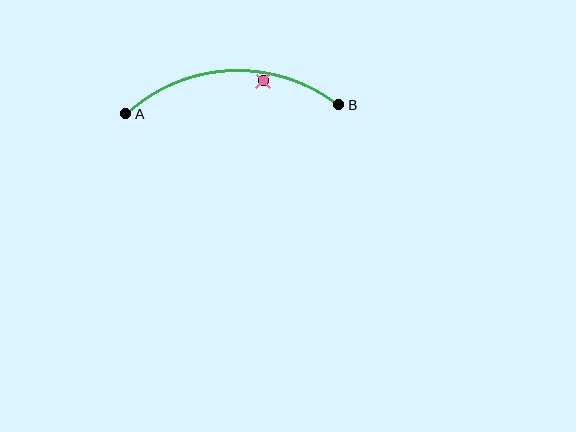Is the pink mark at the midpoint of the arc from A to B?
No — the pink mark does not lie on the arc at all. It sits slightly inside the curve.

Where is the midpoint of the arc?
The arc midpoint is the point on the curve farthest from the straight line joining A and B. It sits above that line.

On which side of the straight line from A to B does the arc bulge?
The arc bulges above the straight line connecting A and B.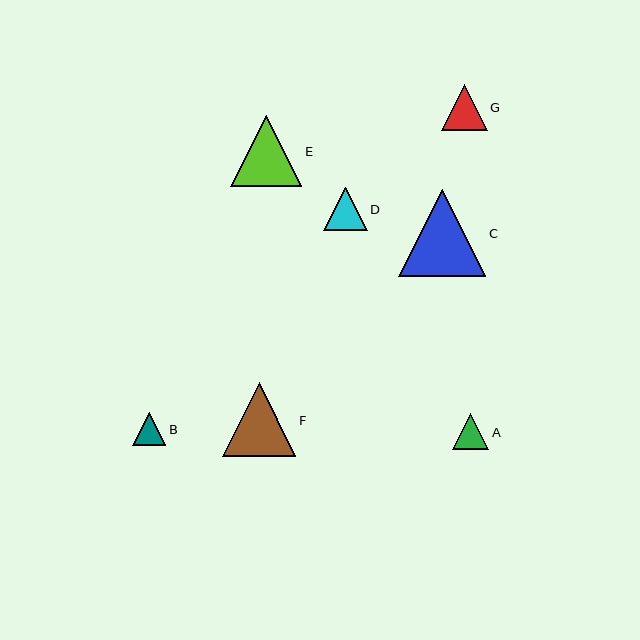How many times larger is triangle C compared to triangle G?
Triangle C is approximately 1.9 times the size of triangle G.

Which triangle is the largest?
Triangle C is the largest with a size of approximately 87 pixels.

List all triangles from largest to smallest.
From largest to smallest: C, F, E, G, D, A, B.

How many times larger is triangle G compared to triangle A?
Triangle G is approximately 1.3 times the size of triangle A.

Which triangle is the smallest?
Triangle B is the smallest with a size of approximately 33 pixels.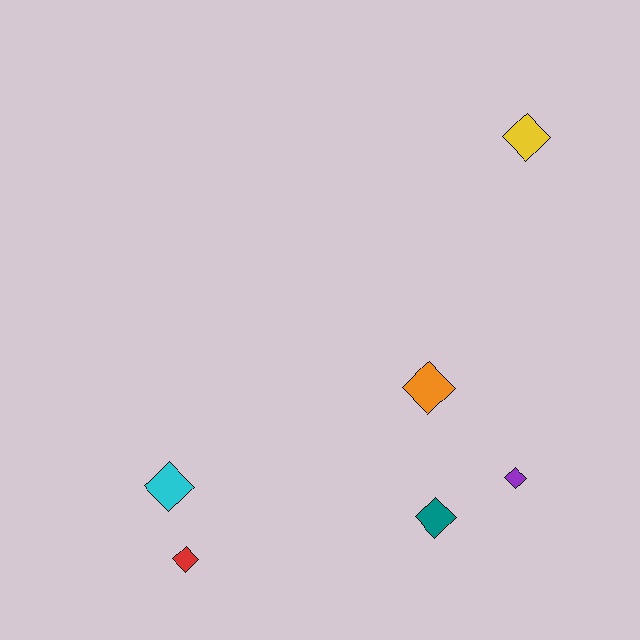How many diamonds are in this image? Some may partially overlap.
There are 6 diamonds.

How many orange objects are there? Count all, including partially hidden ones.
There is 1 orange object.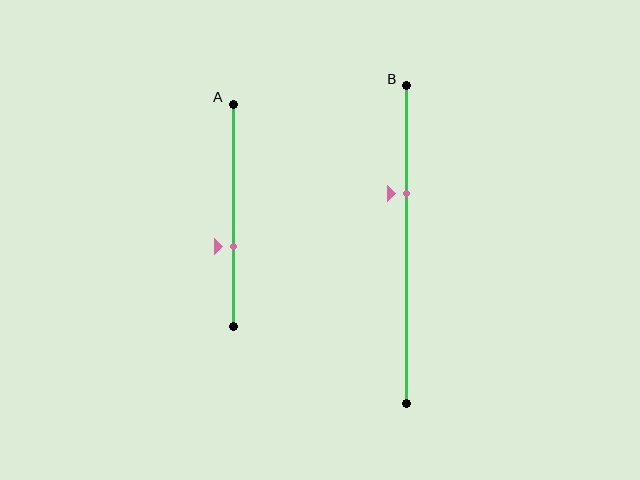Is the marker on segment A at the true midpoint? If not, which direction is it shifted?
No, the marker on segment A is shifted downward by about 14% of the segment length.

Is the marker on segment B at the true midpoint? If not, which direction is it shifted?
No, the marker on segment B is shifted upward by about 16% of the segment length.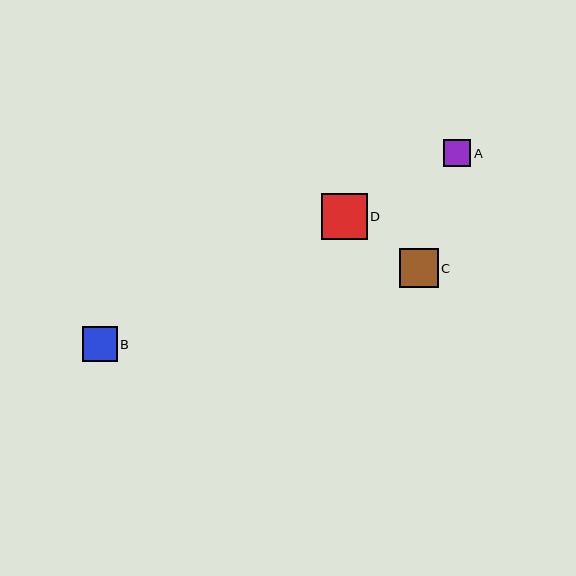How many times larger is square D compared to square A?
Square D is approximately 1.7 times the size of square A.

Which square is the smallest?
Square A is the smallest with a size of approximately 27 pixels.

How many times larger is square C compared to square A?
Square C is approximately 1.5 times the size of square A.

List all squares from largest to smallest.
From largest to smallest: D, C, B, A.